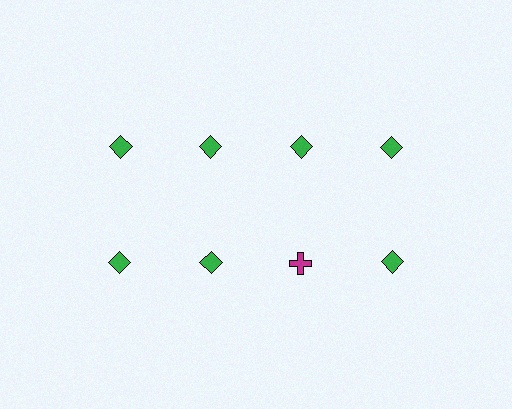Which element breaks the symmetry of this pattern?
The magenta cross in the second row, center column breaks the symmetry. All other shapes are green diamonds.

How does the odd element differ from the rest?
It differs in both color (magenta instead of green) and shape (cross instead of diamond).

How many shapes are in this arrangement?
There are 8 shapes arranged in a grid pattern.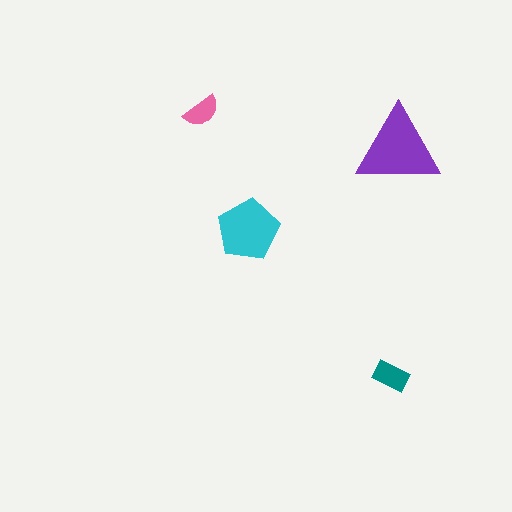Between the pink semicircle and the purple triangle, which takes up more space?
The purple triangle.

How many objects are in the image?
There are 4 objects in the image.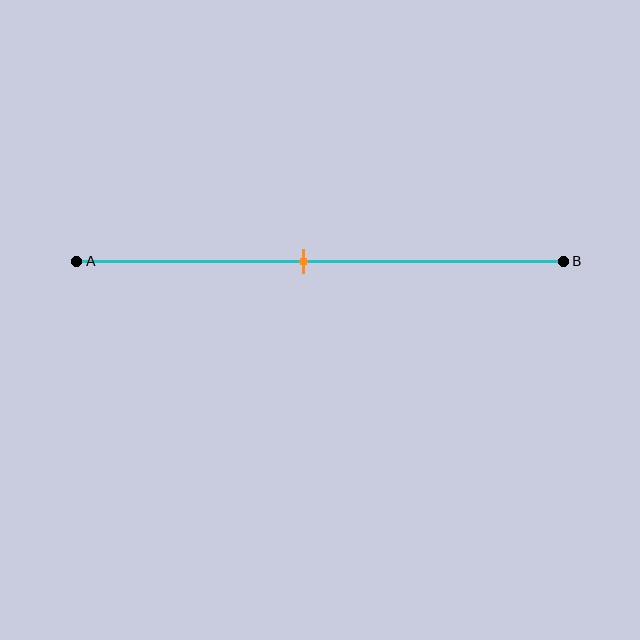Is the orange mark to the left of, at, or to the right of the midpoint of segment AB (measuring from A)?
The orange mark is to the left of the midpoint of segment AB.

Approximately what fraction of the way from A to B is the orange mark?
The orange mark is approximately 45% of the way from A to B.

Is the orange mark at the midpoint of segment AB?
No, the mark is at about 45% from A, not at the 50% midpoint.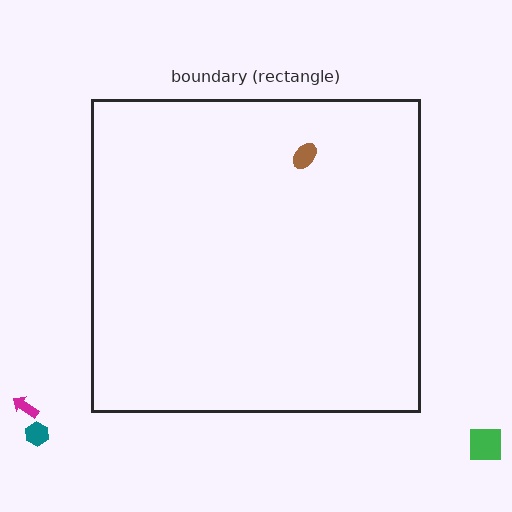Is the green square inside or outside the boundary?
Outside.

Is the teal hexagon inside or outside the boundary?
Outside.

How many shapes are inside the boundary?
1 inside, 3 outside.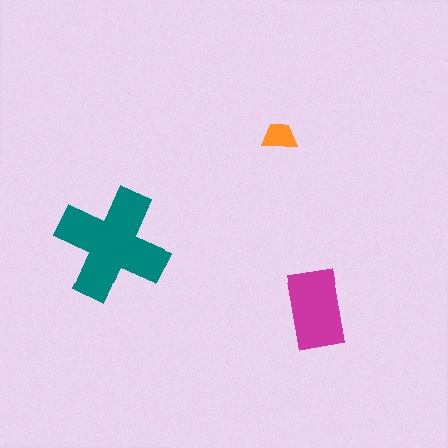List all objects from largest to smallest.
The teal cross, the magenta rectangle, the orange trapezoid.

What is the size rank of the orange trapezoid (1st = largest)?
3rd.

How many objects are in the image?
There are 3 objects in the image.